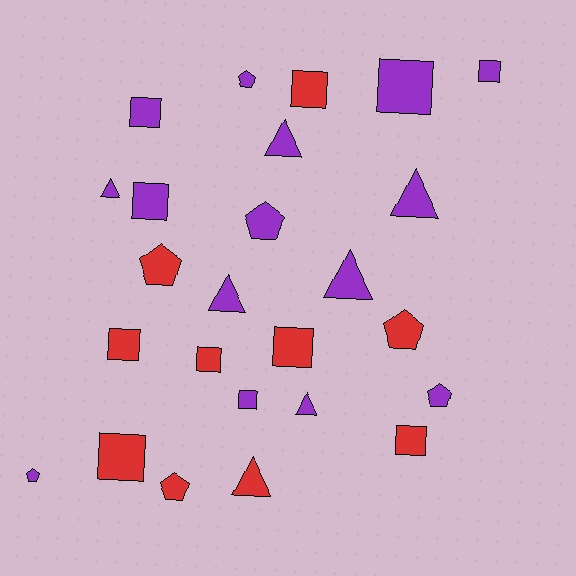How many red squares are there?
There are 6 red squares.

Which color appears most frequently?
Purple, with 15 objects.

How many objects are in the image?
There are 25 objects.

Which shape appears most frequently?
Square, with 11 objects.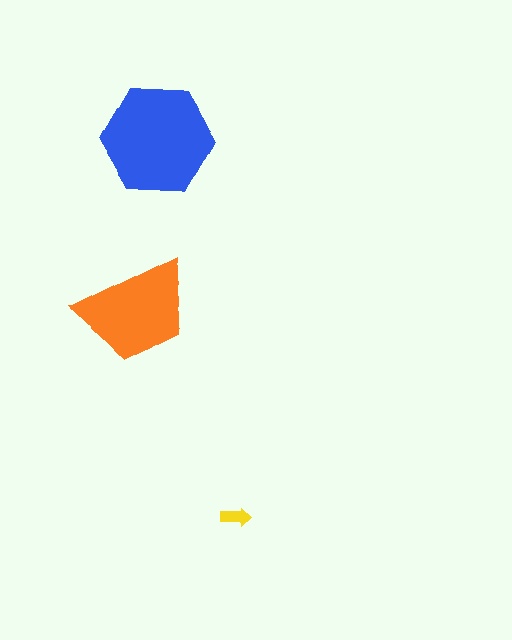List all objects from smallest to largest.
The yellow arrow, the orange trapezoid, the blue hexagon.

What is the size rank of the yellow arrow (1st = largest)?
3rd.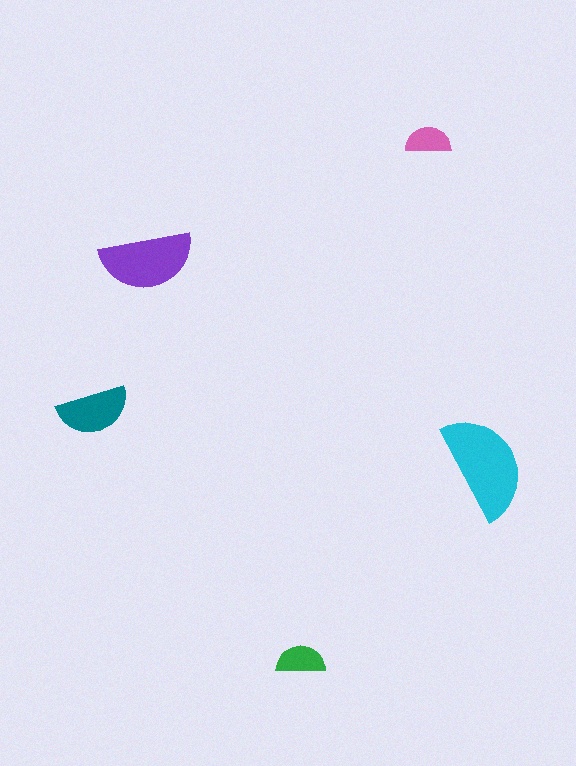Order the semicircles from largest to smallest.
the cyan one, the purple one, the teal one, the green one, the pink one.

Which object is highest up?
The pink semicircle is topmost.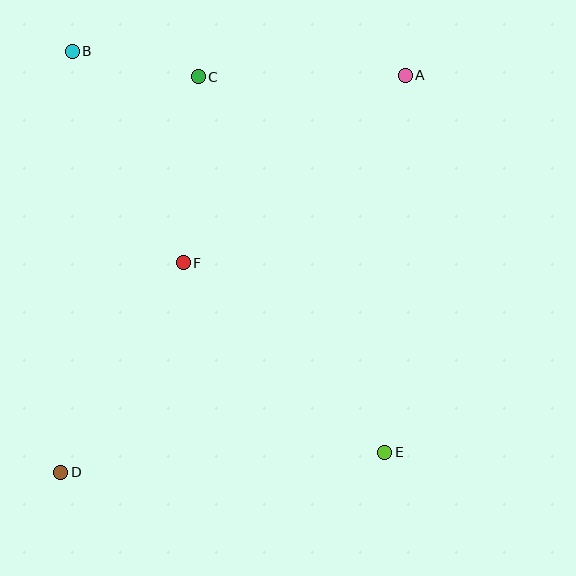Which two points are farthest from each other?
Points A and D are farthest from each other.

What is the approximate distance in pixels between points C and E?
The distance between C and E is approximately 419 pixels.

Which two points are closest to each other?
Points B and C are closest to each other.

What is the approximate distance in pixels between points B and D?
The distance between B and D is approximately 421 pixels.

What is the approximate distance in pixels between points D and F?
The distance between D and F is approximately 242 pixels.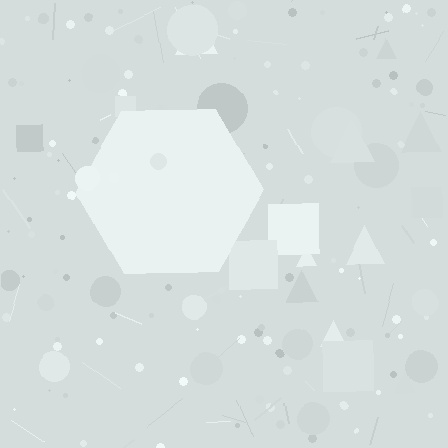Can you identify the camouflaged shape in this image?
The camouflaged shape is a hexagon.